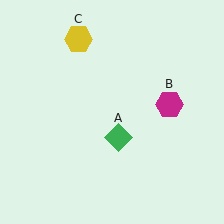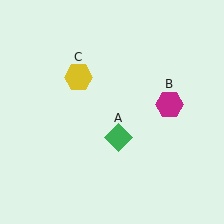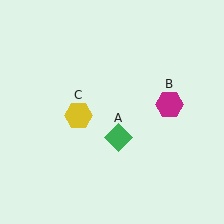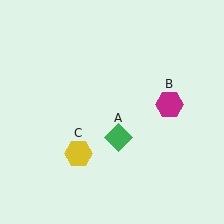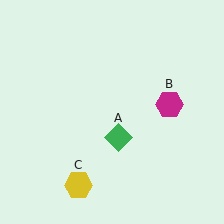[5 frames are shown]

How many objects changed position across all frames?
1 object changed position: yellow hexagon (object C).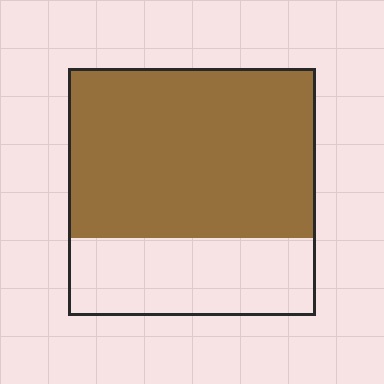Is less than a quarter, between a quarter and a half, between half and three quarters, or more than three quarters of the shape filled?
Between half and three quarters.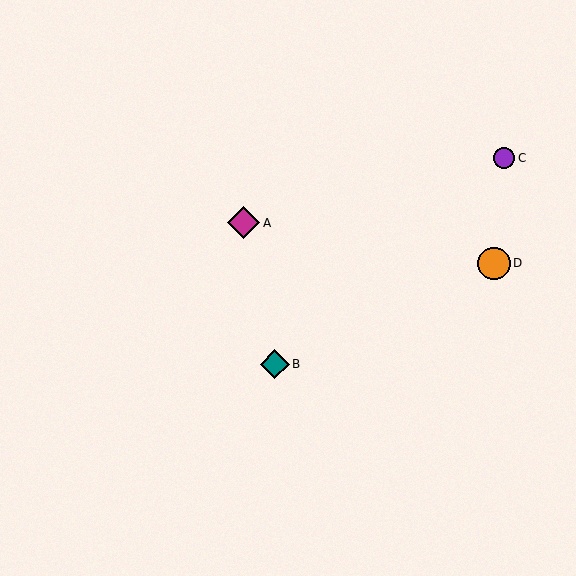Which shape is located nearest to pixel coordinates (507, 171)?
The purple circle (labeled C) at (504, 158) is nearest to that location.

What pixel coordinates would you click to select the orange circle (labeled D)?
Click at (494, 263) to select the orange circle D.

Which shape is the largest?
The orange circle (labeled D) is the largest.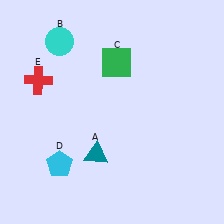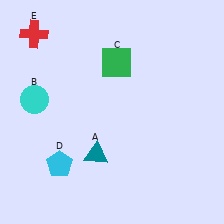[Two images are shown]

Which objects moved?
The objects that moved are: the cyan circle (B), the red cross (E).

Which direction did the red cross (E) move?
The red cross (E) moved up.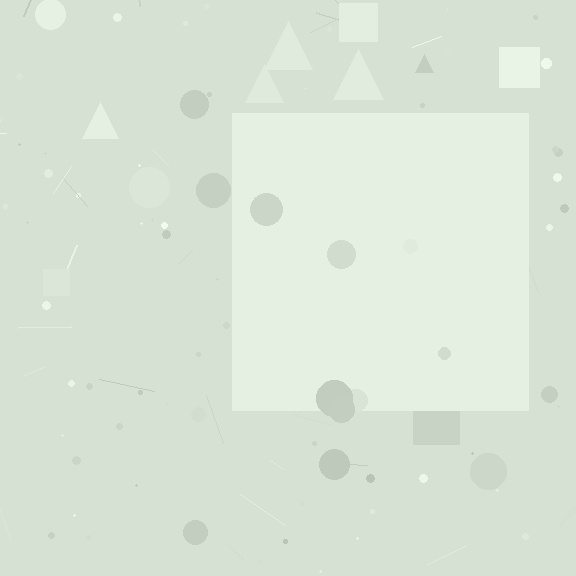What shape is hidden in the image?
A square is hidden in the image.